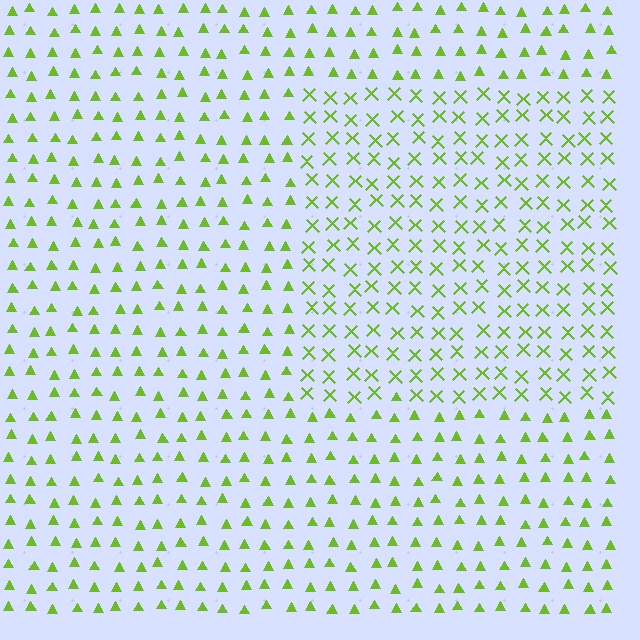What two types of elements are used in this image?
The image uses X marks inside the rectangle region and triangles outside it.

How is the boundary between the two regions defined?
The boundary is defined by a change in element shape: X marks inside vs. triangles outside. All elements share the same color and spacing.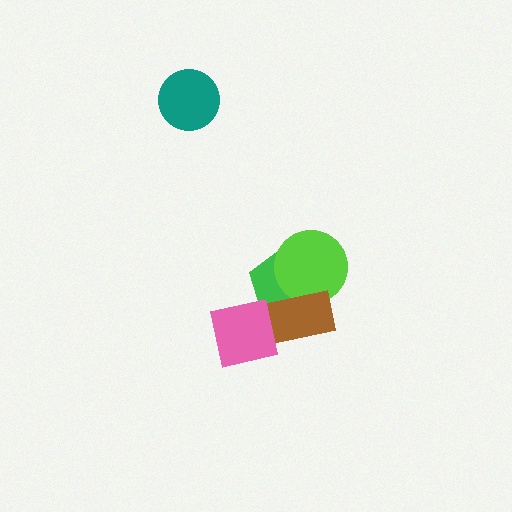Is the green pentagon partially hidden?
Yes, it is partially covered by another shape.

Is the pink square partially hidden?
No, no other shape covers it.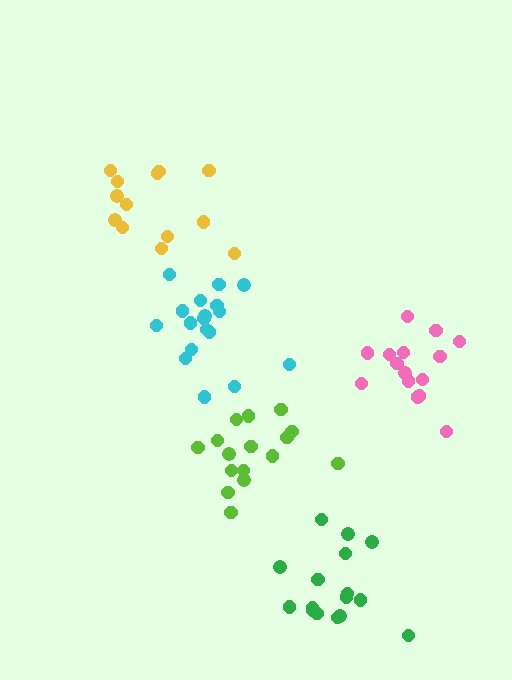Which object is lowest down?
The green cluster is bottommost.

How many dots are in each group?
Group 1: 18 dots, Group 2: 16 dots, Group 3: 13 dots, Group 4: 15 dots, Group 5: 16 dots (78 total).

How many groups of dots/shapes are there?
There are 5 groups.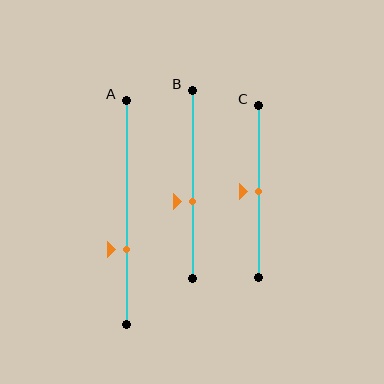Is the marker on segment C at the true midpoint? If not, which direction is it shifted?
Yes, the marker on segment C is at the true midpoint.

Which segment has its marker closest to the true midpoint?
Segment C has its marker closest to the true midpoint.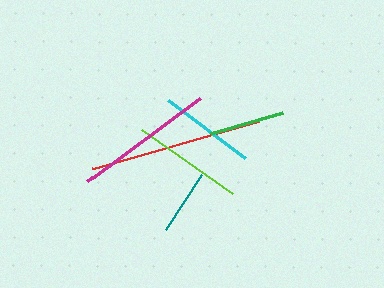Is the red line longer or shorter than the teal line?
The red line is longer than the teal line.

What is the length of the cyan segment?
The cyan segment is approximately 97 pixels long.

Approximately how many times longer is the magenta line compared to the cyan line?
The magenta line is approximately 1.5 times the length of the cyan line.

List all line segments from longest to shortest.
From longest to shortest: red, magenta, lime, cyan, green, teal.